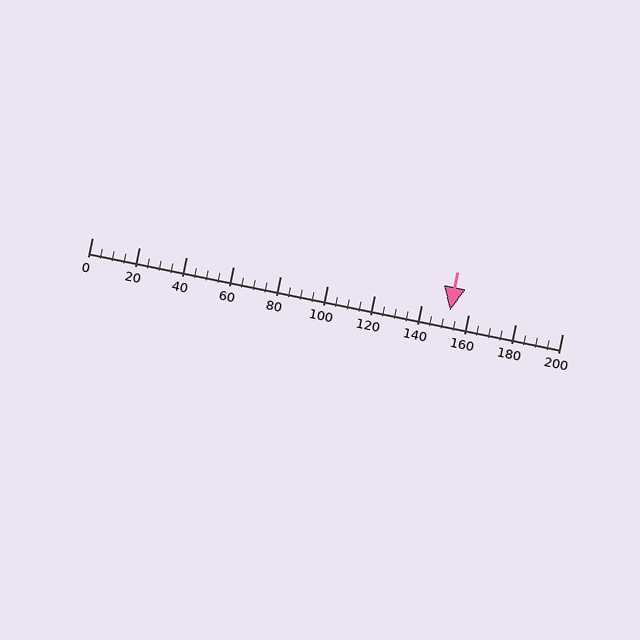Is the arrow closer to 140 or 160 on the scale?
The arrow is closer to 160.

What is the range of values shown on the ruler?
The ruler shows values from 0 to 200.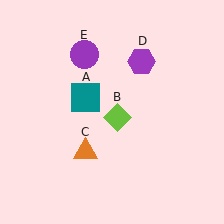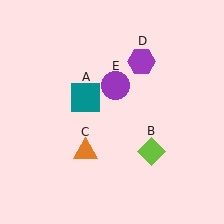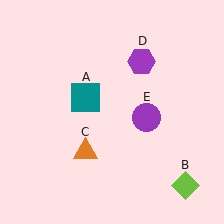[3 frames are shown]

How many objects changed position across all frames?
2 objects changed position: lime diamond (object B), purple circle (object E).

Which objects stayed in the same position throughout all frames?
Teal square (object A) and orange triangle (object C) and purple hexagon (object D) remained stationary.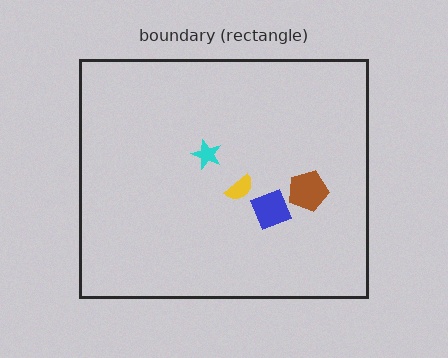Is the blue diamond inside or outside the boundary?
Inside.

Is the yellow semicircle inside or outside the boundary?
Inside.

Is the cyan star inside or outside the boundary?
Inside.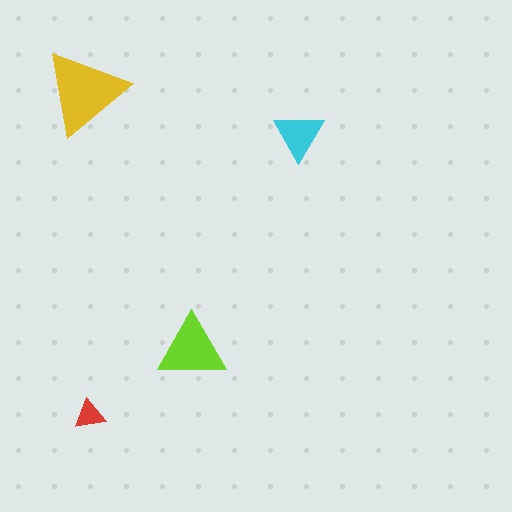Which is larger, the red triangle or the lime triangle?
The lime one.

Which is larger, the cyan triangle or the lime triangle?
The lime one.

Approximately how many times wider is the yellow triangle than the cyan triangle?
About 1.5 times wider.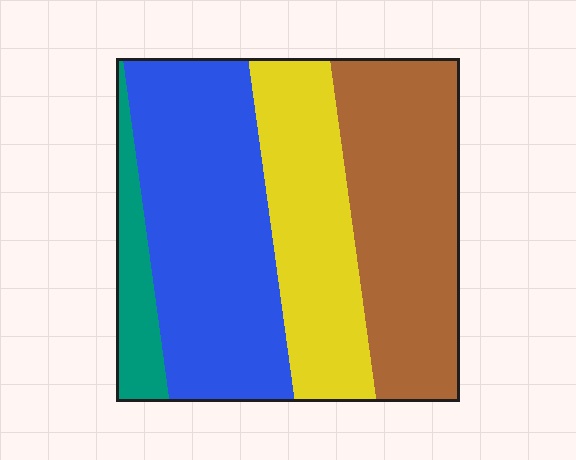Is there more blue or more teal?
Blue.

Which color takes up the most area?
Blue, at roughly 35%.